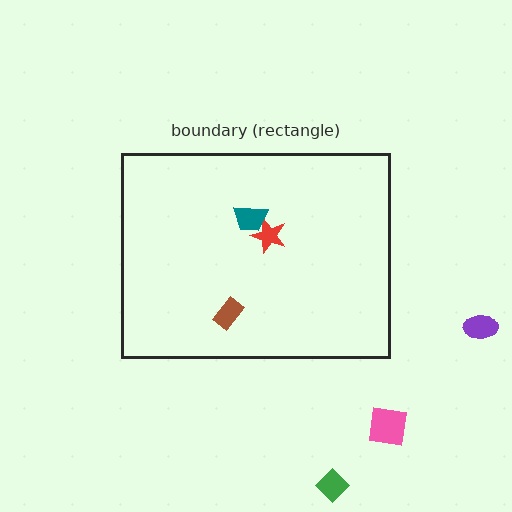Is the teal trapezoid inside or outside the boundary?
Inside.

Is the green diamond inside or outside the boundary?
Outside.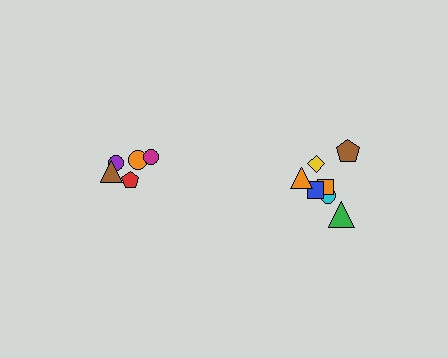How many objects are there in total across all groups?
There are 12 objects.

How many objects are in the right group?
There are 7 objects.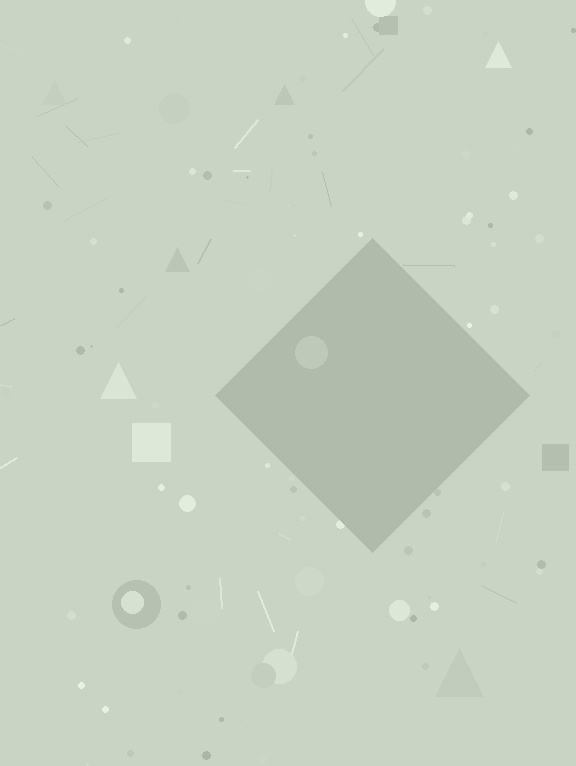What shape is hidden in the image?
A diamond is hidden in the image.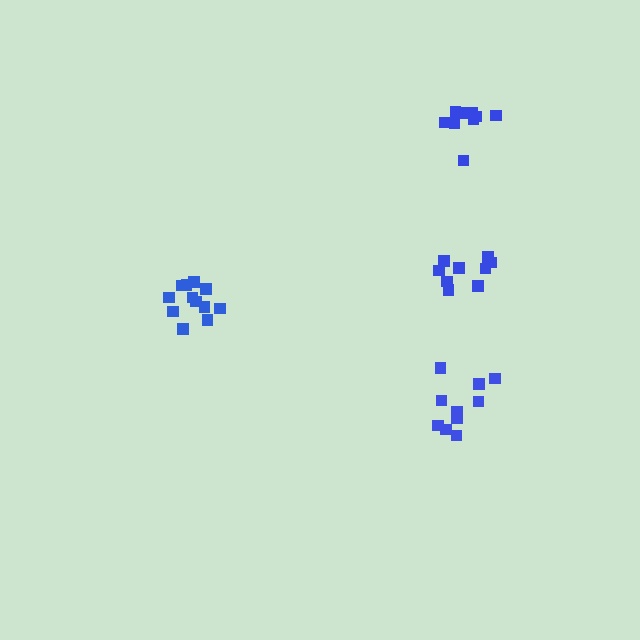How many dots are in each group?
Group 1: 12 dots, Group 2: 10 dots, Group 3: 10 dots, Group 4: 9 dots (41 total).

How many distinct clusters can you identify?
There are 4 distinct clusters.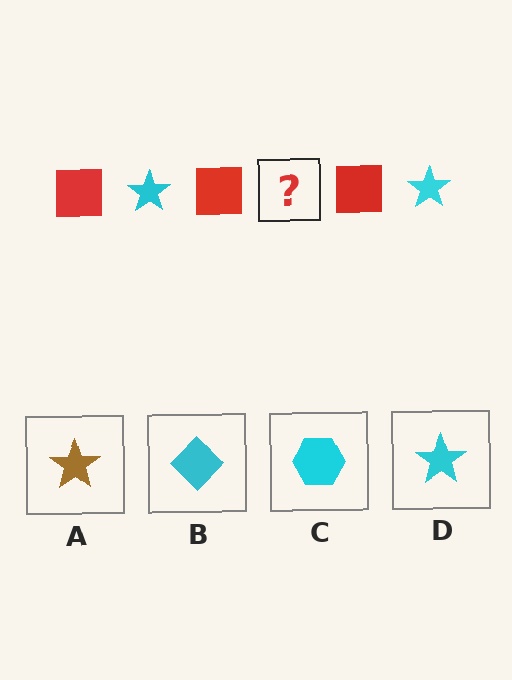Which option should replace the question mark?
Option D.